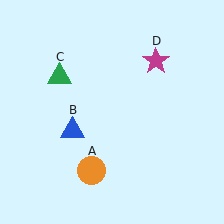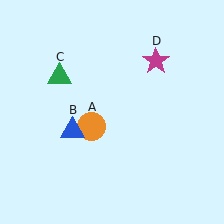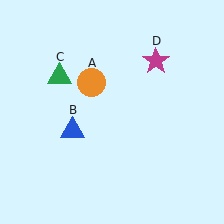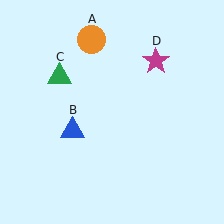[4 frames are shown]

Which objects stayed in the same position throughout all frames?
Blue triangle (object B) and green triangle (object C) and magenta star (object D) remained stationary.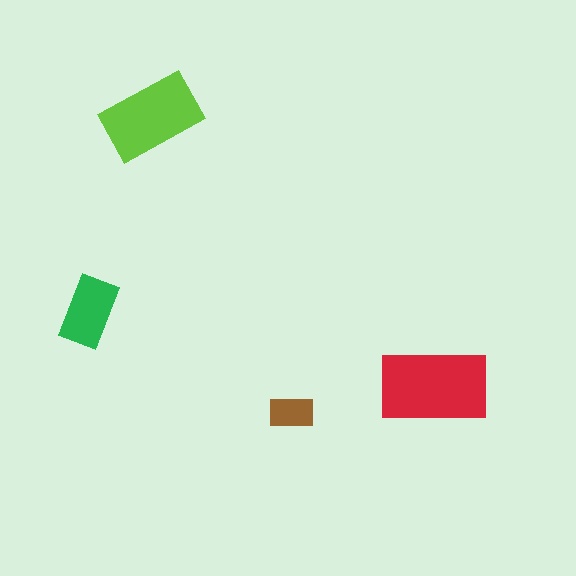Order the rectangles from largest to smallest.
the red one, the lime one, the green one, the brown one.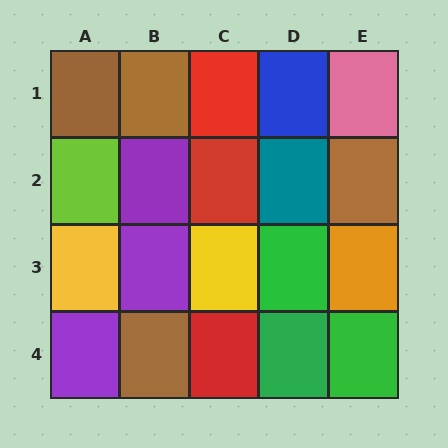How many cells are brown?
4 cells are brown.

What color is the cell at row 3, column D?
Green.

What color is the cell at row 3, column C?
Yellow.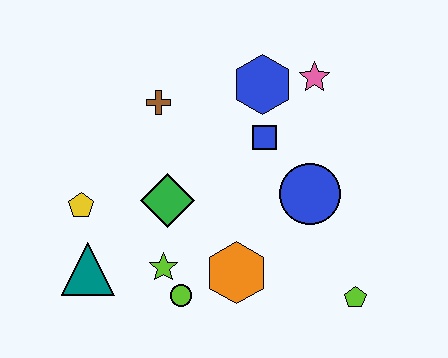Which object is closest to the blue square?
The blue hexagon is closest to the blue square.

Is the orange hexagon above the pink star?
No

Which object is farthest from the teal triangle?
The pink star is farthest from the teal triangle.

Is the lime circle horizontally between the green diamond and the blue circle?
Yes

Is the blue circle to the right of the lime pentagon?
No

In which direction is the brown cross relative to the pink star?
The brown cross is to the left of the pink star.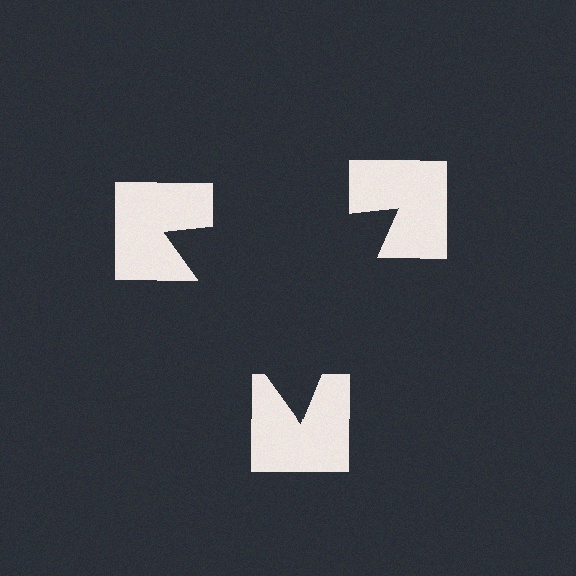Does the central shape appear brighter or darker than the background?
It typically appears slightly darker than the background, even though no actual brightness change is drawn.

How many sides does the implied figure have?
3 sides.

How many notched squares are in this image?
There are 3 — one at each vertex of the illusory triangle.